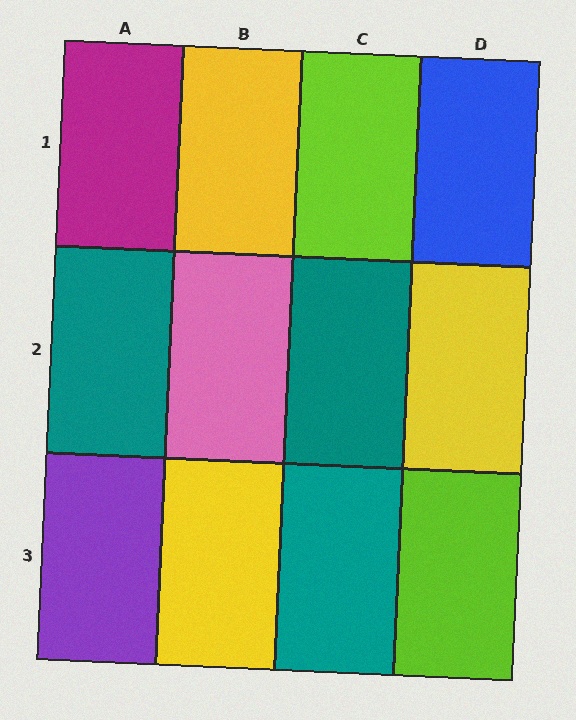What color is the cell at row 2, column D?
Yellow.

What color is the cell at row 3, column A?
Purple.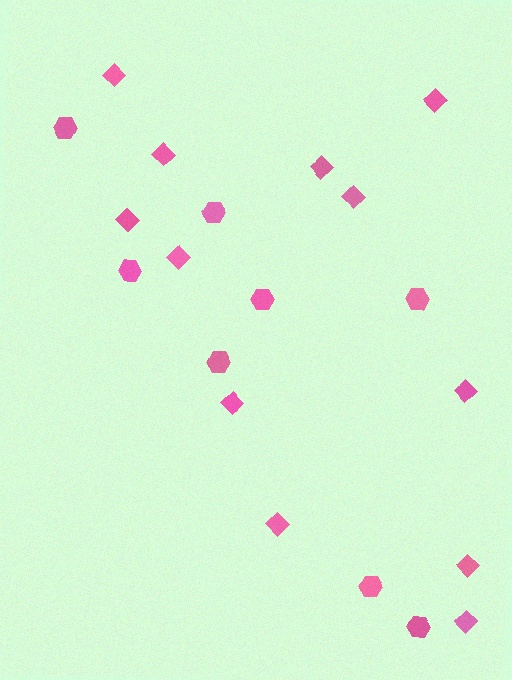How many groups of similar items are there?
There are 2 groups: one group of hexagons (8) and one group of diamonds (12).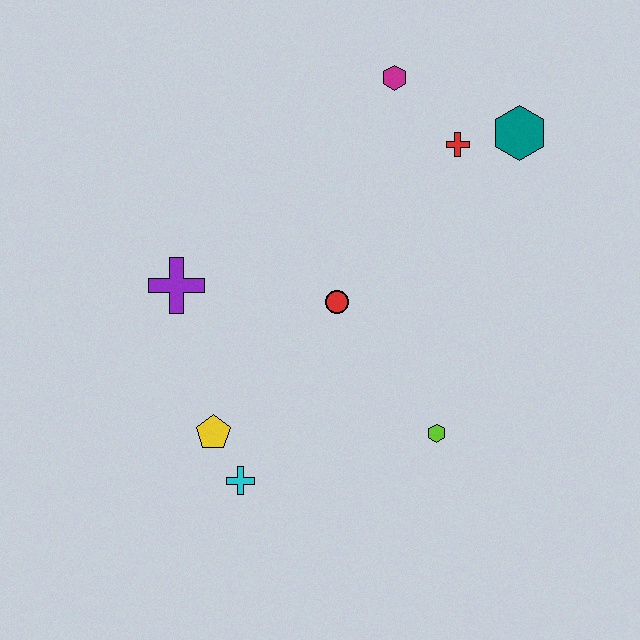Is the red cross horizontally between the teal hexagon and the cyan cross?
Yes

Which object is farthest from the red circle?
The teal hexagon is farthest from the red circle.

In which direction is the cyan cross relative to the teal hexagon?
The cyan cross is below the teal hexagon.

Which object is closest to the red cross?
The teal hexagon is closest to the red cross.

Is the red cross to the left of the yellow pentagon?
No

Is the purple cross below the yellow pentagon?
No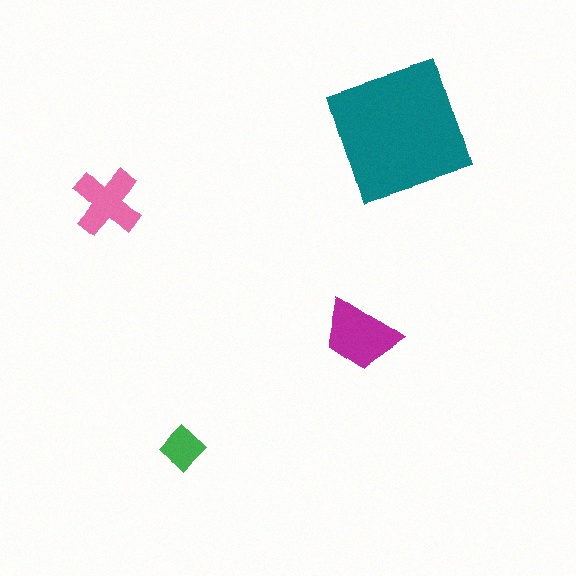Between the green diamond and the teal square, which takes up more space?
The teal square.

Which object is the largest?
The teal square.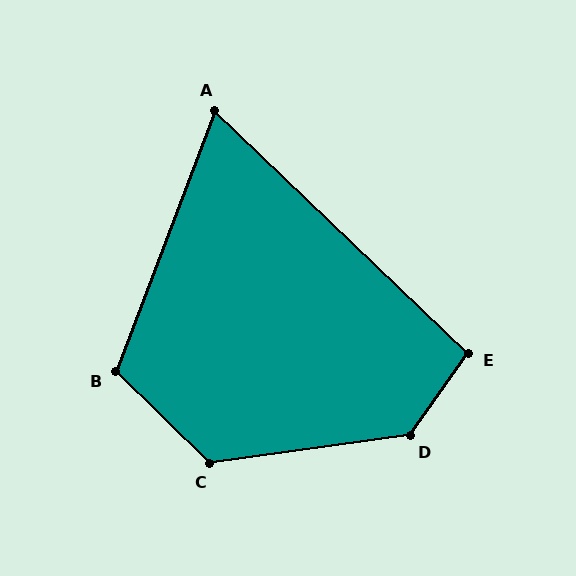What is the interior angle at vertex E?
Approximately 99 degrees (obtuse).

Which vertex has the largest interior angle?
D, at approximately 133 degrees.